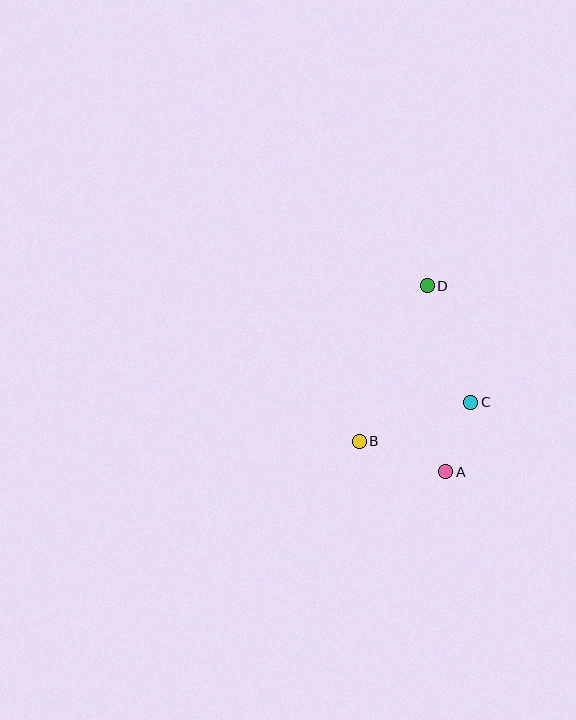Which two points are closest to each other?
Points A and C are closest to each other.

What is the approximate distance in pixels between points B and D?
The distance between B and D is approximately 170 pixels.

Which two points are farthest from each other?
Points A and D are farthest from each other.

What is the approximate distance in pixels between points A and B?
The distance between A and B is approximately 92 pixels.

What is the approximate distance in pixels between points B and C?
The distance between B and C is approximately 118 pixels.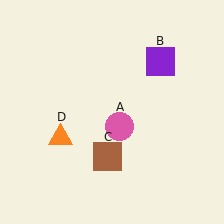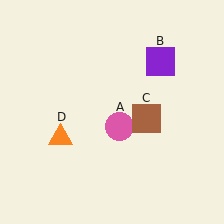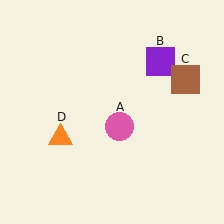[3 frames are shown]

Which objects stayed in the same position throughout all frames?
Pink circle (object A) and purple square (object B) and orange triangle (object D) remained stationary.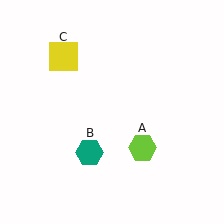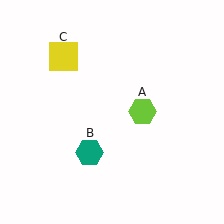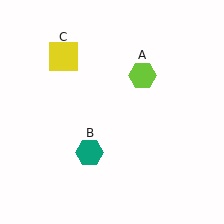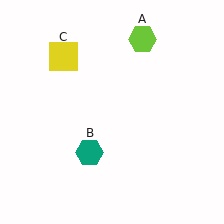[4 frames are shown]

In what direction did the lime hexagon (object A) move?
The lime hexagon (object A) moved up.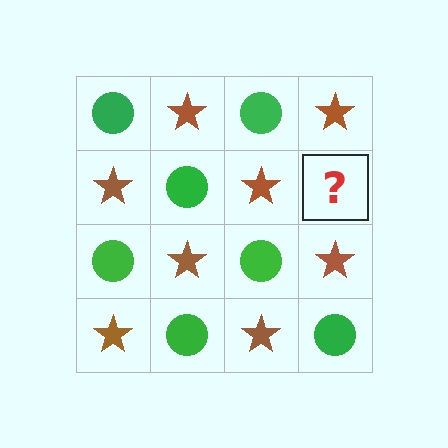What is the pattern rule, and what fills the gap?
The rule is that it alternates green circle and brown star in a checkerboard pattern. The gap should be filled with a green circle.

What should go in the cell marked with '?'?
The missing cell should contain a green circle.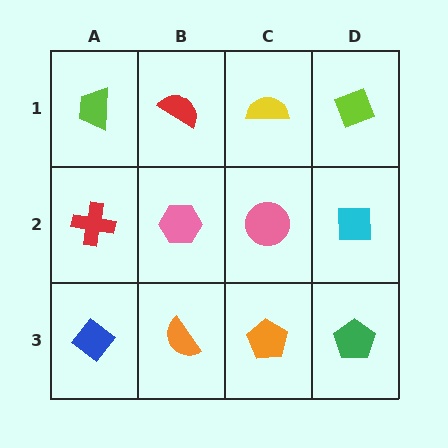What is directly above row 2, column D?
A lime diamond.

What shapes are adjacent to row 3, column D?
A cyan square (row 2, column D), an orange pentagon (row 3, column C).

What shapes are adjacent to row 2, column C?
A yellow semicircle (row 1, column C), an orange pentagon (row 3, column C), a pink hexagon (row 2, column B), a cyan square (row 2, column D).